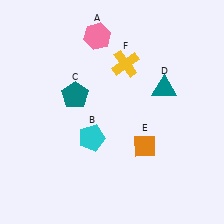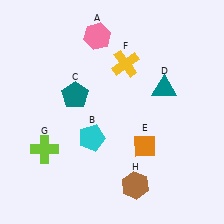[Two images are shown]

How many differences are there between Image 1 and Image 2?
There are 2 differences between the two images.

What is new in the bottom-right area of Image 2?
A brown hexagon (H) was added in the bottom-right area of Image 2.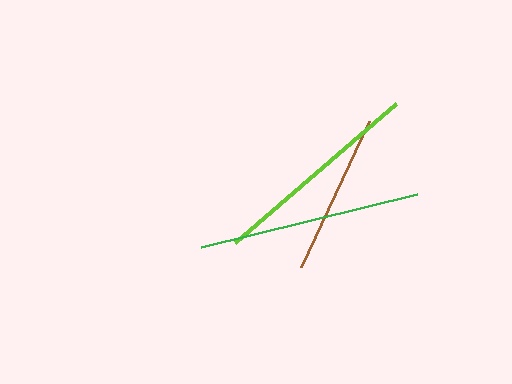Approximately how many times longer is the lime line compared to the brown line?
The lime line is approximately 1.3 times the length of the brown line.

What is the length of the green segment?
The green segment is approximately 223 pixels long.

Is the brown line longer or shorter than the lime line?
The lime line is longer than the brown line.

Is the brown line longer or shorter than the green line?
The green line is longer than the brown line.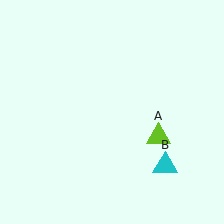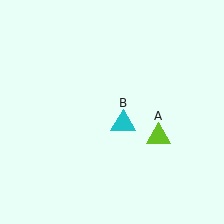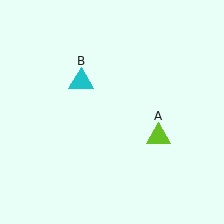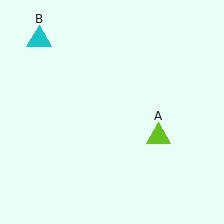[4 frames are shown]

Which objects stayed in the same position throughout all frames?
Lime triangle (object A) remained stationary.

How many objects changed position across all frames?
1 object changed position: cyan triangle (object B).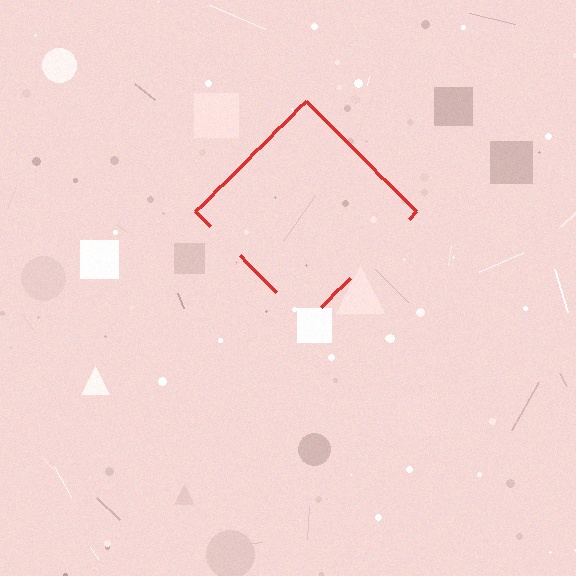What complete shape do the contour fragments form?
The contour fragments form a diamond.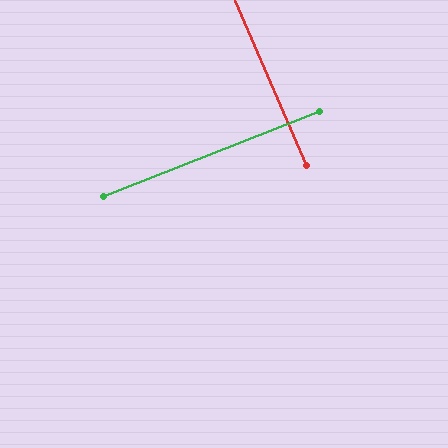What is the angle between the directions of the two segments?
Approximately 88 degrees.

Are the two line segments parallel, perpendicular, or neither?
Perpendicular — they meet at approximately 88°.